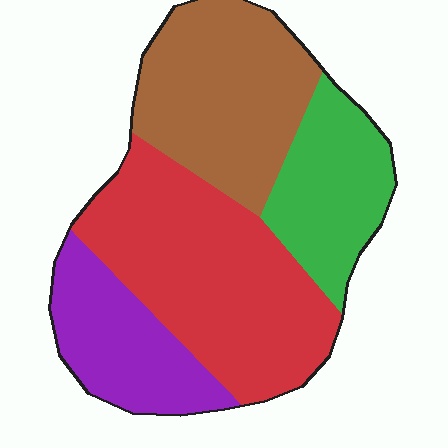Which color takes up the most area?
Red, at roughly 35%.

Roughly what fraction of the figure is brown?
Brown takes up about one quarter (1/4) of the figure.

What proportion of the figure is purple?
Purple takes up about one sixth (1/6) of the figure.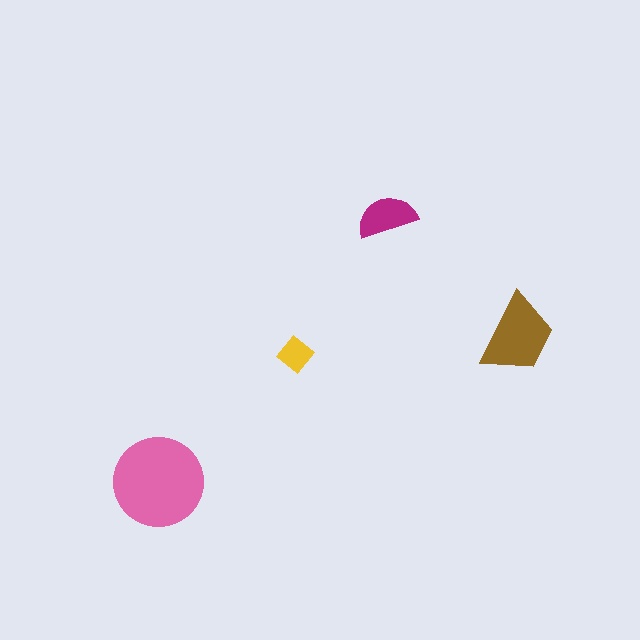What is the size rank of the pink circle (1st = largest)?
1st.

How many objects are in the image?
There are 4 objects in the image.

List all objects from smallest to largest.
The yellow diamond, the magenta semicircle, the brown trapezoid, the pink circle.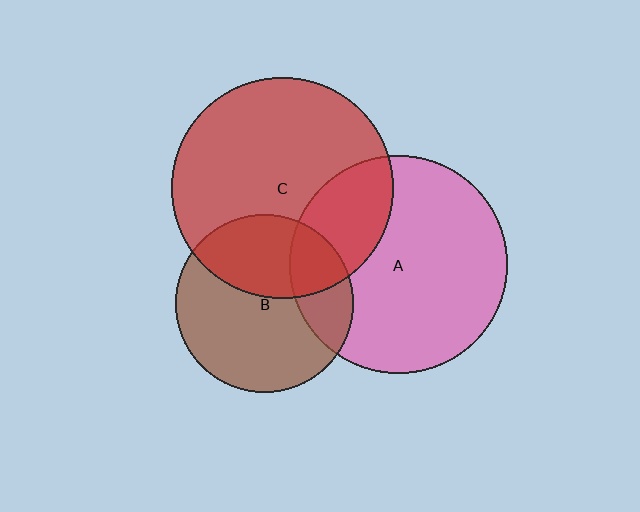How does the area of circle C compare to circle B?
Approximately 1.6 times.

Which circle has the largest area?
Circle C (red).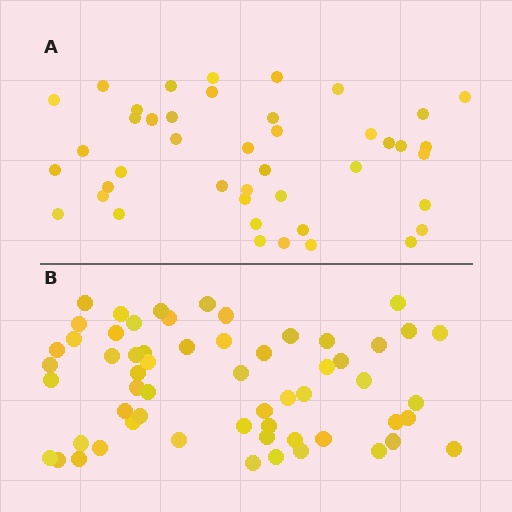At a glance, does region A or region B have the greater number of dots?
Region B (the bottom region) has more dots.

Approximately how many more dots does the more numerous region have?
Region B has approximately 15 more dots than region A.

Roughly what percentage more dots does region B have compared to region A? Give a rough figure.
About 35% more.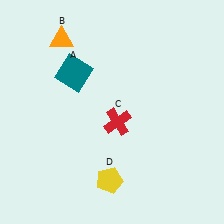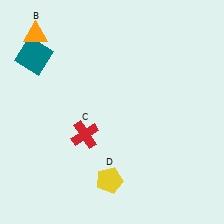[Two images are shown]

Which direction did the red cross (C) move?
The red cross (C) moved left.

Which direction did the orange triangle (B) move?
The orange triangle (B) moved left.